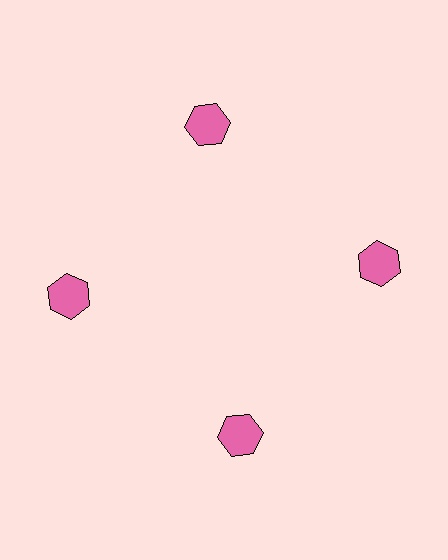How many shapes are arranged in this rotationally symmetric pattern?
There are 4 shapes, arranged in 4 groups of 1.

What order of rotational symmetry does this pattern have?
This pattern has 4-fold rotational symmetry.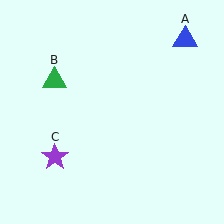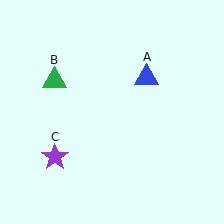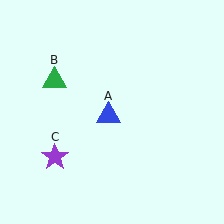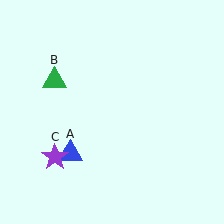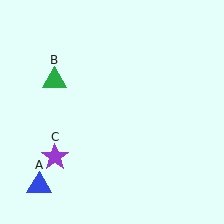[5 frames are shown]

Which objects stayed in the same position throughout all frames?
Green triangle (object B) and purple star (object C) remained stationary.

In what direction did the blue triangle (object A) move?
The blue triangle (object A) moved down and to the left.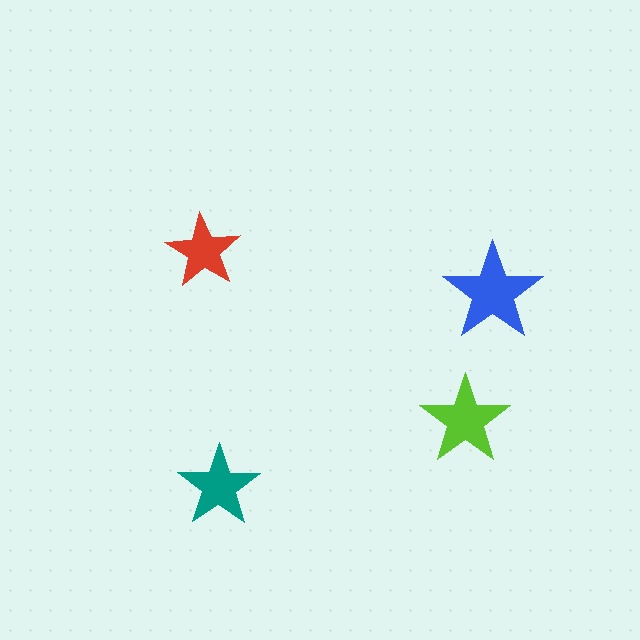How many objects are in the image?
There are 4 objects in the image.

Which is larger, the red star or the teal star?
The teal one.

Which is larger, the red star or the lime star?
The lime one.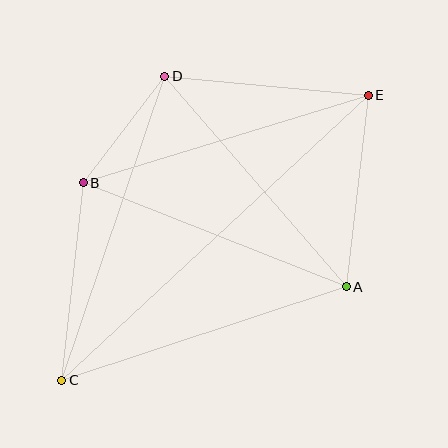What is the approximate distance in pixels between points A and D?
The distance between A and D is approximately 278 pixels.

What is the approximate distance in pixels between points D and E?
The distance between D and E is approximately 204 pixels.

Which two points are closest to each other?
Points B and D are closest to each other.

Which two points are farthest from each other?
Points C and E are farthest from each other.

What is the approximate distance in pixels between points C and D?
The distance between C and D is approximately 321 pixels.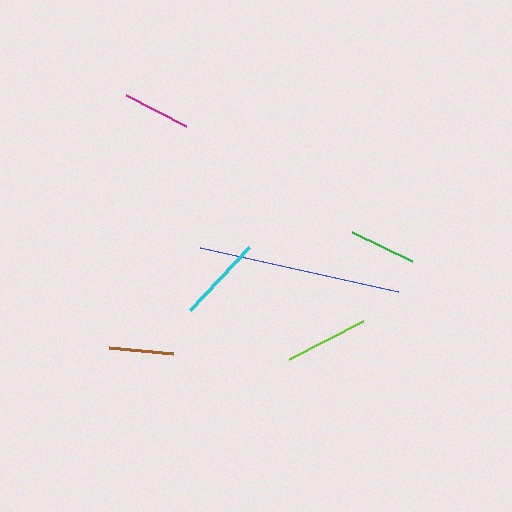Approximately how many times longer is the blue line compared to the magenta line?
The blue line is approximately 3.0 times the length of the magenta line.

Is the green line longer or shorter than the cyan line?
The cyan line is longer than the green line.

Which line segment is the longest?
The blue line is the longest at approximately 202 pixels.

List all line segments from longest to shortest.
From longest to shortest: blue, cyan, lime, magenta, green, brown.